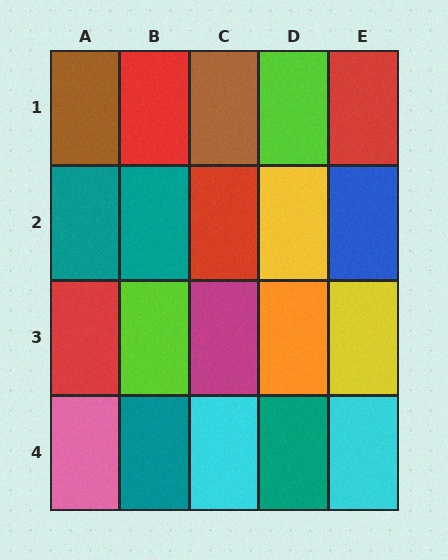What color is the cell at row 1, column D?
Lime.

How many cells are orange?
1 cell is orange.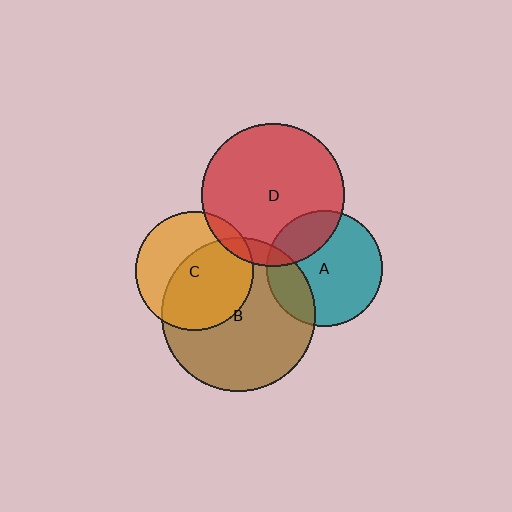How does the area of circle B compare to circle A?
Approximately 1.8 times.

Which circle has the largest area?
Circle B (brown).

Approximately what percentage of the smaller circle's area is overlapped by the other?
Approximately 10%.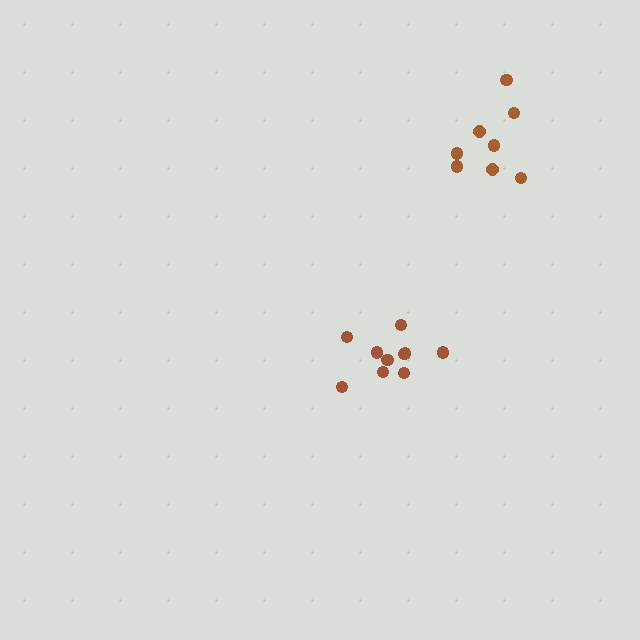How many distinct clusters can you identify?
There are 2 distinct clusters.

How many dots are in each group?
Group 1: 8 dots, Group 2: 10 dots (18 total).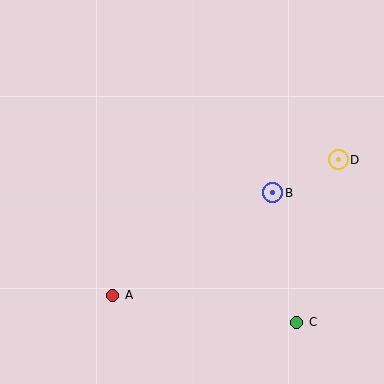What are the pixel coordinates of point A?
Point A is at (113, 295).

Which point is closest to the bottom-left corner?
Point A is closest to the bottom-left corner.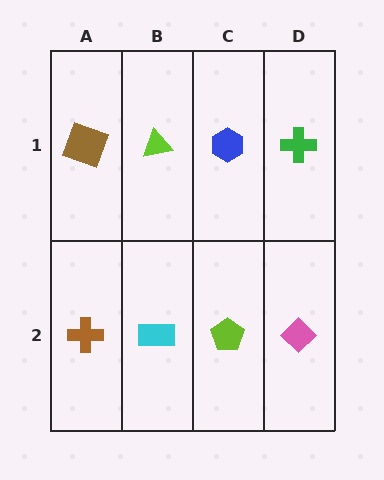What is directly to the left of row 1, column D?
A blue hexagon.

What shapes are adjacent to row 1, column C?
A lime pentagon (row 2, column C), a lime triangle (row 1, column B), a green cross (row 1, column D).